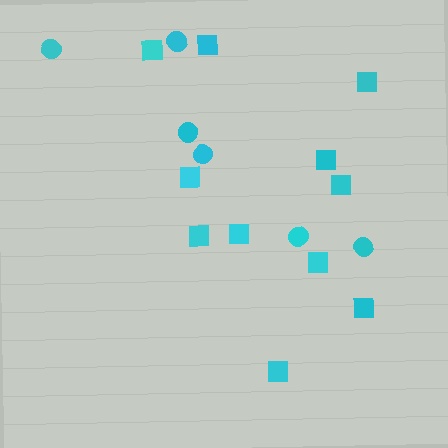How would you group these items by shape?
There are 2 groups: one group of circles (6) and one group of squares (11).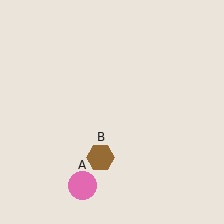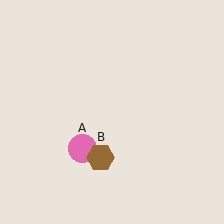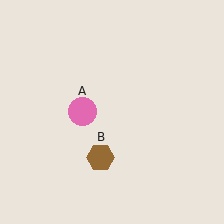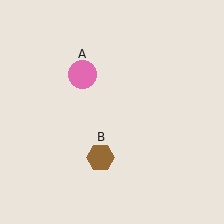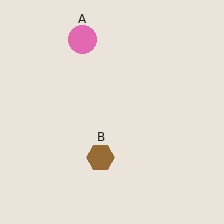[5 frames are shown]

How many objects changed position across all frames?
1 object changed position: pink circle (object A).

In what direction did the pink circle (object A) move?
The pink circle (object A) moved up.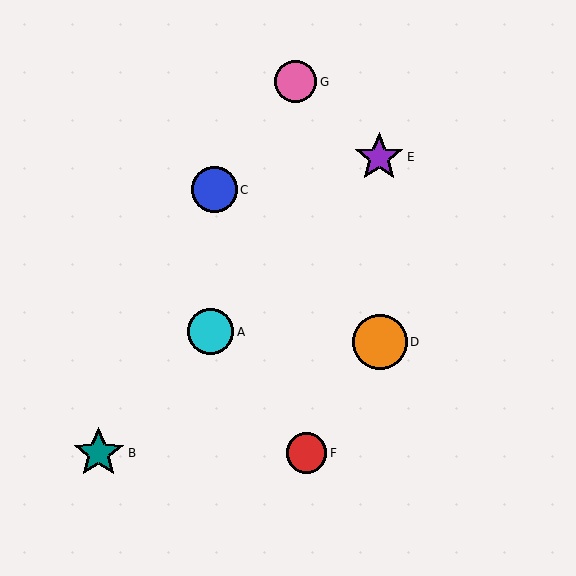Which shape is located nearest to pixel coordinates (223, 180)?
The blue circle (labeled C) at (214, 190) is nearest to that location.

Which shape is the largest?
The orange circle (labeled D) is the largest.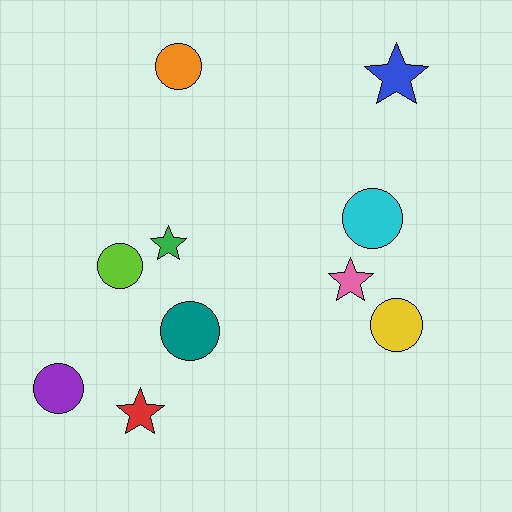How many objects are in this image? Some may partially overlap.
There are 10 objects.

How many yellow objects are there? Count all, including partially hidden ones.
There is 1 yellow object.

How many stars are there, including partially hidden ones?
There are 4 stars.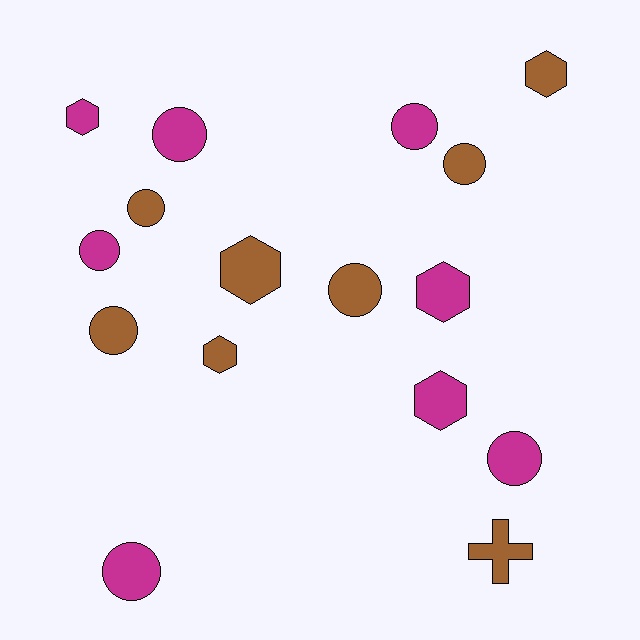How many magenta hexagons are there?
There are 3 magenta hexagons.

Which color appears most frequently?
Magenta, with 8 objects.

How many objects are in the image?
There are 16 objects.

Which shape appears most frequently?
Circle, with 9 objects.